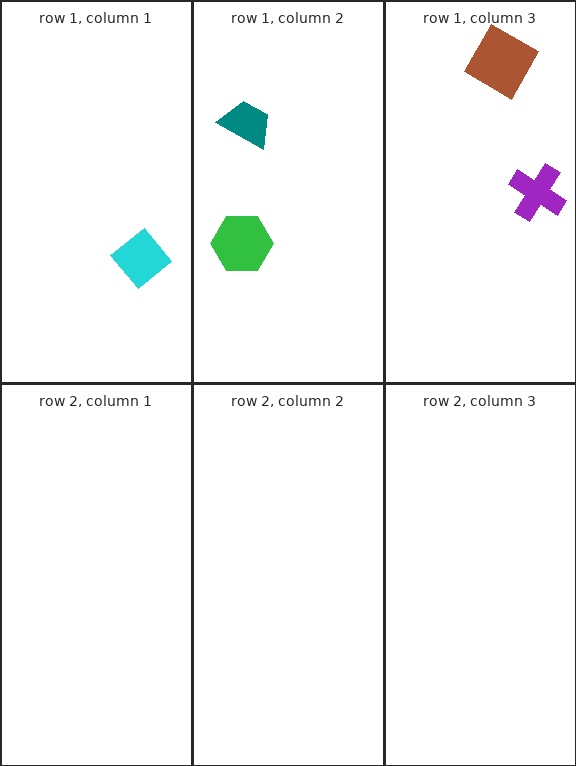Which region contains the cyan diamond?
The row 1, column 1 region.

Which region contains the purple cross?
The row 1, column 3 region.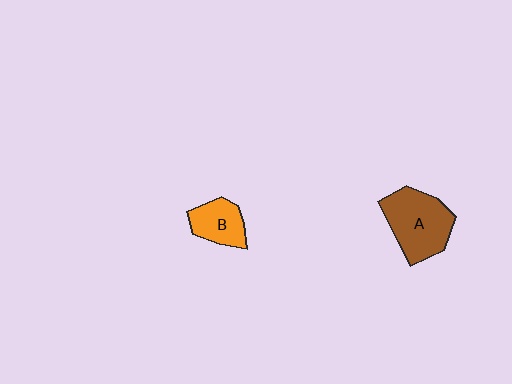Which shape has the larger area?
Shape A (brown).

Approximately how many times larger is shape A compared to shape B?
Approximately 1.8 times.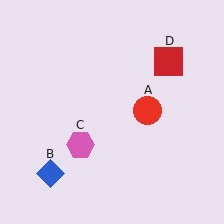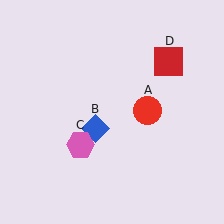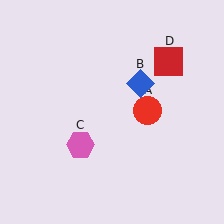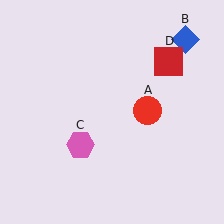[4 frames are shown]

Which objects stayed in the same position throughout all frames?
Red circle (object A) and pink hexagon (object C) and red square (object D) remained stationary.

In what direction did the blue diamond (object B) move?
The blue diamond (object B) moved up and to the right.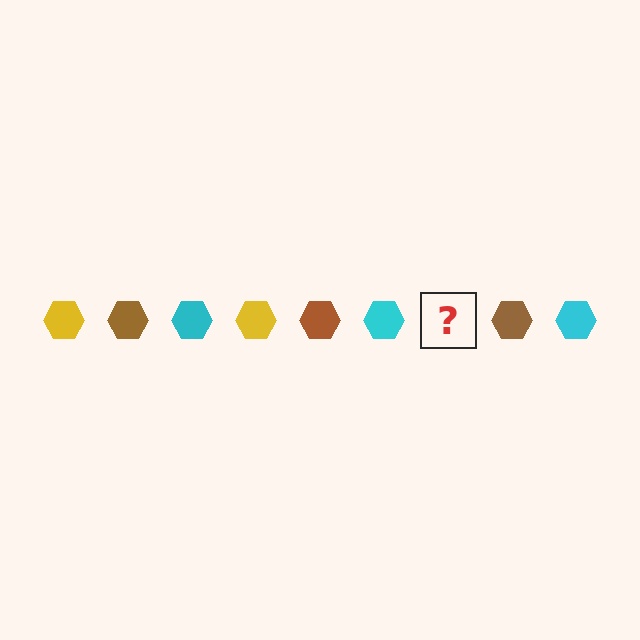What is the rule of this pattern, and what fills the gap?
The rule is that the pattern cycles through yellow, brown, cyan hexagons. The gap should be filled with a yellow hexagon.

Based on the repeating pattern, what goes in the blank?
The blank should be a yellow hexagon.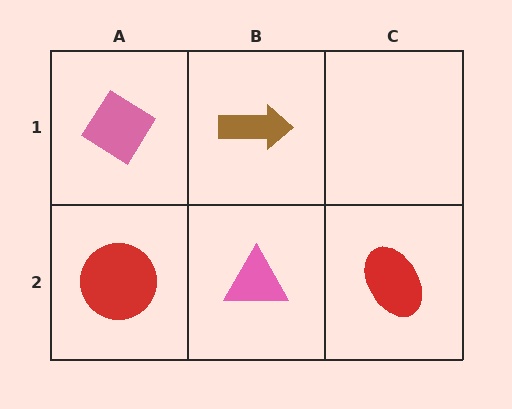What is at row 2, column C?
A red ellipse.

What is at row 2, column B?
A pink triangle.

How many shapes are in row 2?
3 shapes.